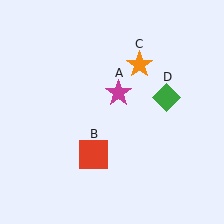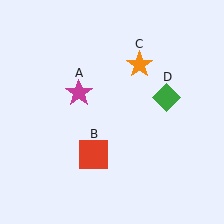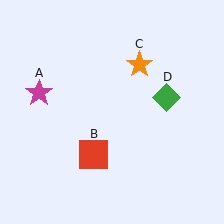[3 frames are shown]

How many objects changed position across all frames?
1 object changed position: magenta star (object A).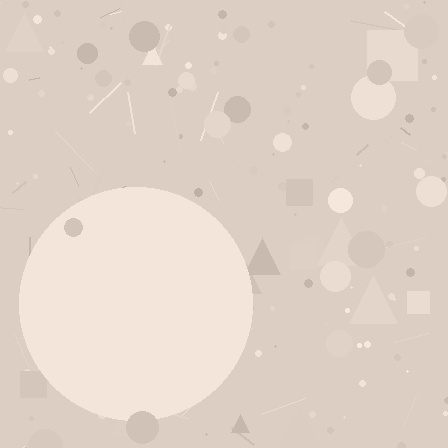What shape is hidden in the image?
A circle is hidden in the image.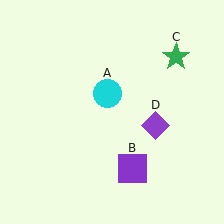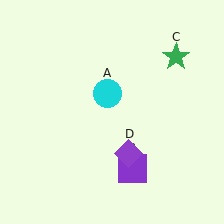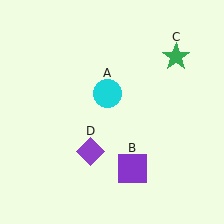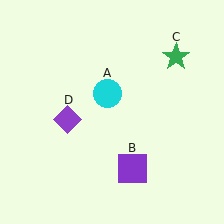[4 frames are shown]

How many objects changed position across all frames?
1 object changed position: purple diamond (object D).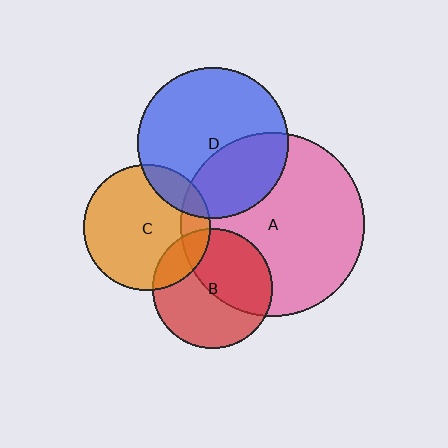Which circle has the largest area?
Circle A (pink).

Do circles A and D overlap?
Yes.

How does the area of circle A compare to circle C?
Approximately 2.1 times.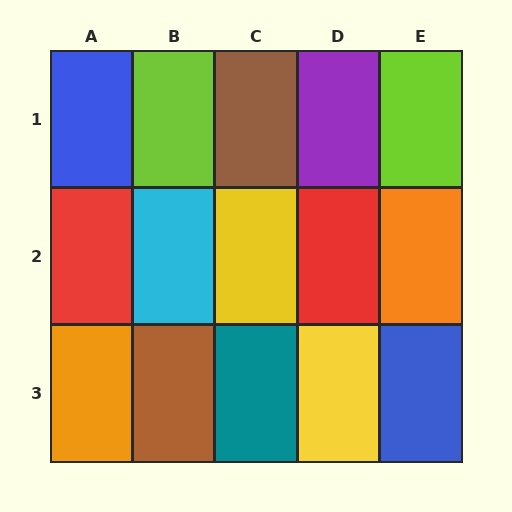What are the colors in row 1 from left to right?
Blue, lime, brown, purple, lime.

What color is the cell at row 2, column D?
Red.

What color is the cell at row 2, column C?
Yellow.